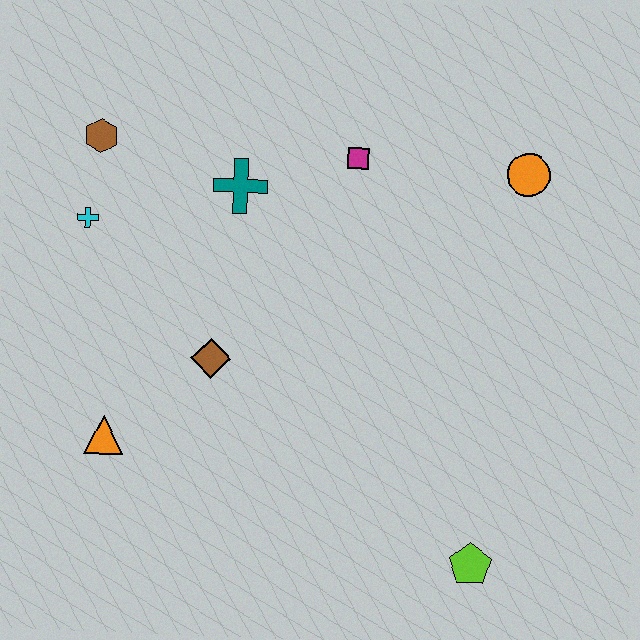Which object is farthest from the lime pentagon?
The brown hexagon is farthest from the lime pentagon.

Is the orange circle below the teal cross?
No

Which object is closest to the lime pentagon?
The brown diamond is closest to the lime pentagon.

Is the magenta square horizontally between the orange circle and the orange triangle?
Yes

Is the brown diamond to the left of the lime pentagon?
Yes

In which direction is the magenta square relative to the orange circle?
The magenta square is to the left of the orange circle.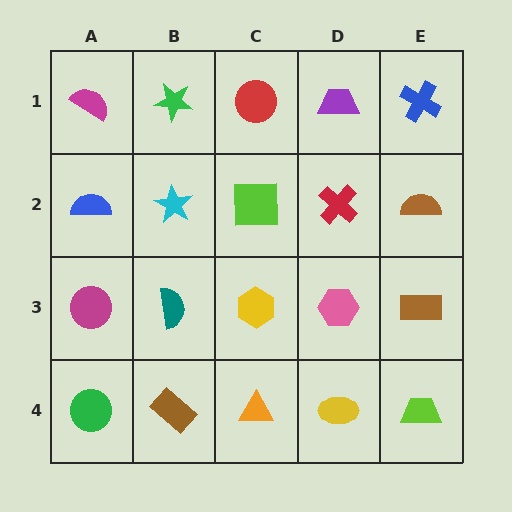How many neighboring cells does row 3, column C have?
4.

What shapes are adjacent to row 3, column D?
A red cross (row 2, column D), a yellow ellipse (row 4, column D), a yellow hexagon (row 3, column C), a brown rectangle (row 3, column E).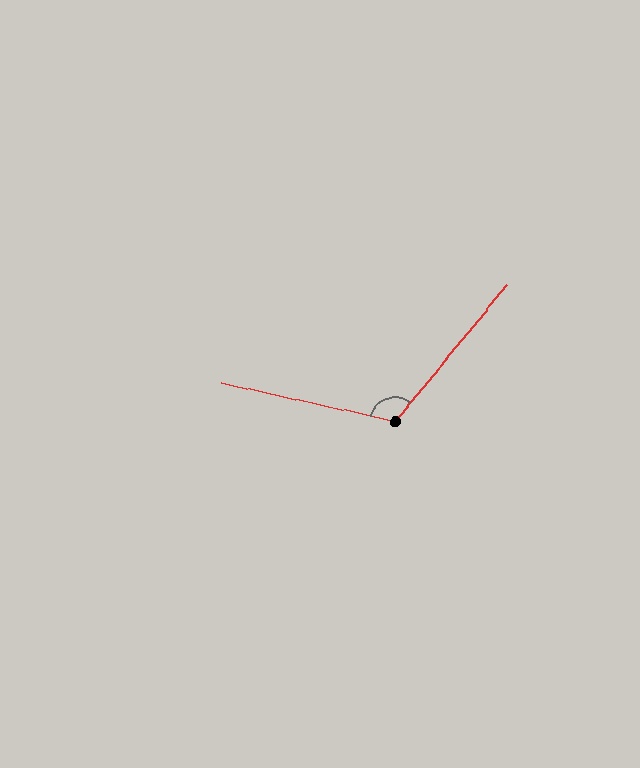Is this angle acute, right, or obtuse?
It is obtuse.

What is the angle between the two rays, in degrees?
Approximately 117 degrees.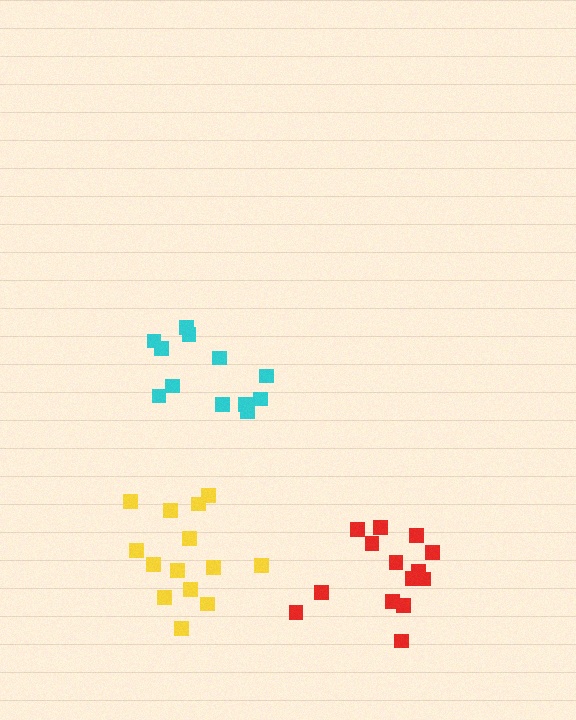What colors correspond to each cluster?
The clusters are colored: cyan, red, yellow.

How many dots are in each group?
Group 1: 12 dots, Group 2: 14 dots, Group 3: 14 dots (40 total).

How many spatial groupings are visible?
There are 3 spatial groupings.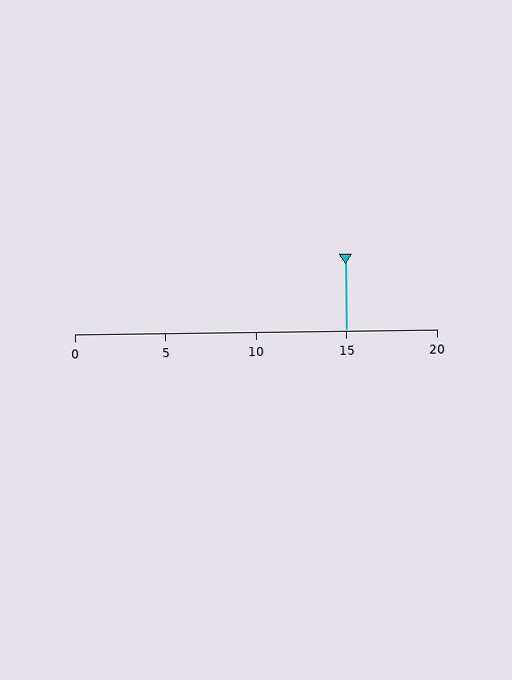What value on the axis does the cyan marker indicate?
The marker indicates approximately 15.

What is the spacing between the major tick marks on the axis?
The major ticks are spaced 5 apart.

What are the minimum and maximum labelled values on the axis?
The axis runs from 0 to 20.